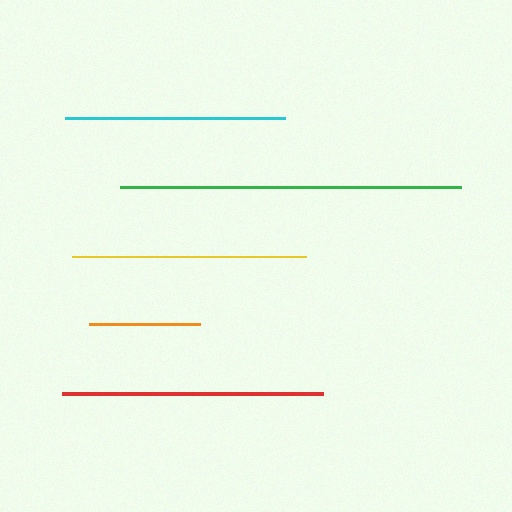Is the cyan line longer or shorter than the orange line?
The cyan line is longer than the orange line.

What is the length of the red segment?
The red segment is approximately 262 pixels long.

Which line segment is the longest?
The green line is the longest at approximately 340 pixels.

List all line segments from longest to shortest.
From longest to shortest: green, red, yellow, cyan, orange.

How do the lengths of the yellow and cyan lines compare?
The yellow and cyan lines are approximately the same length.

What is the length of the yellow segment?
The yellow segment is approximately 234 pixels long.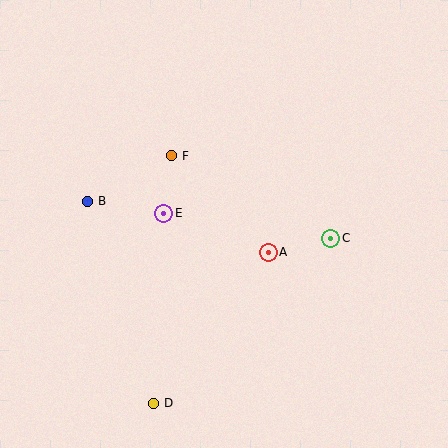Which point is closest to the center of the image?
Point A at (268, 252) is closest to the center.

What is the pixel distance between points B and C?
The distance between B and C is 246 pixels.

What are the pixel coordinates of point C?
Point C is at (331, 238).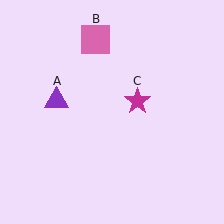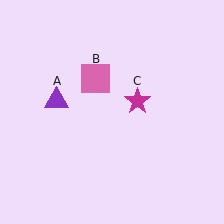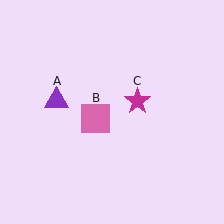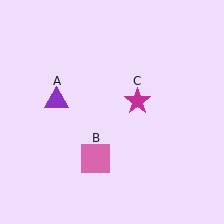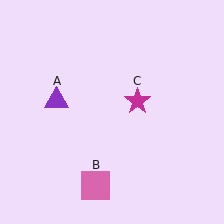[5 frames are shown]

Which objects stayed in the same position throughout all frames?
Purple triangle (object A) and magenta star (object C) remained stationary.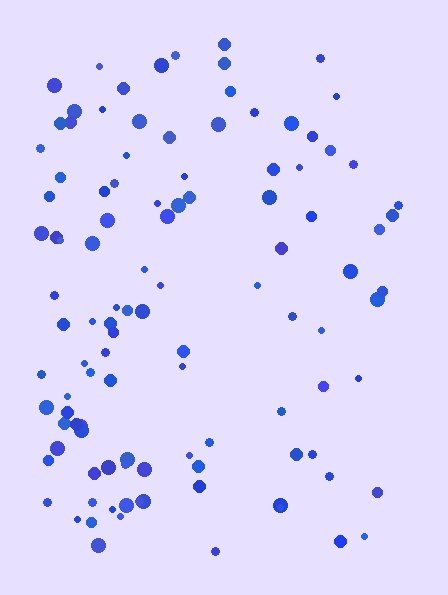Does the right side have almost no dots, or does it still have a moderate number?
Still a moderate number, just noticeably fewer than the left.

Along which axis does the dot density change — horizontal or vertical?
Horizontal.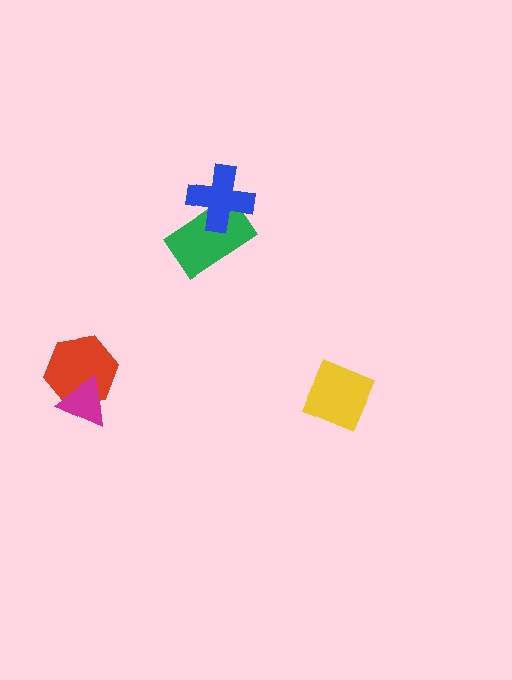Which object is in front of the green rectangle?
The blue cross is in front of the green rectangle.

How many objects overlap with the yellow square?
0 objects overlap with the yellow square.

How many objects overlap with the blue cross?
1 object overlaps with the blue cross.